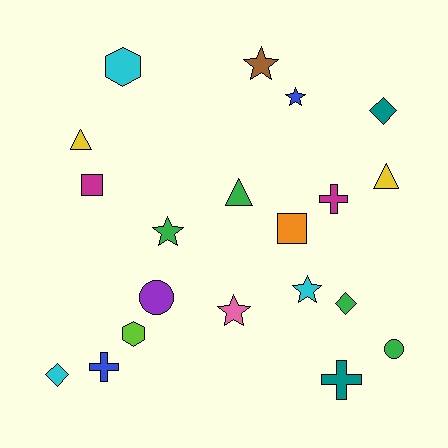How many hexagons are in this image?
There are 2 hexagons.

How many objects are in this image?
There are 20 objects.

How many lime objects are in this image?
There is 1 lime object.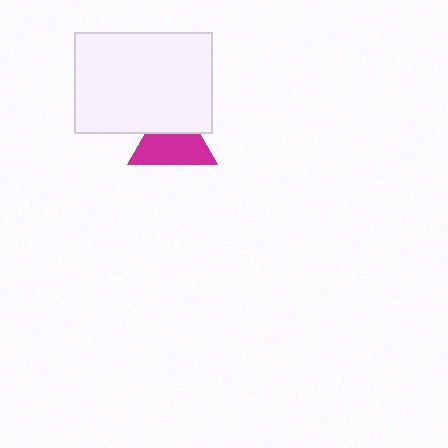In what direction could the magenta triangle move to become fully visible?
The magenta triangle could move down. That would shift it out from behind the white rectangle entirely.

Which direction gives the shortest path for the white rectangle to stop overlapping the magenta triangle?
Moving up gives the shortest separation.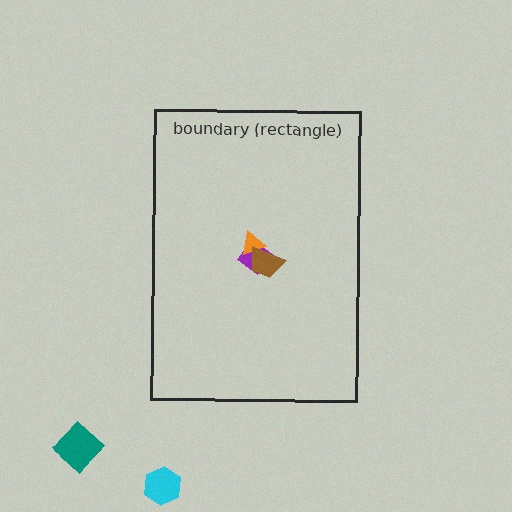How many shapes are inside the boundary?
3 inside, 2 outside.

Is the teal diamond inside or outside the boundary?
Outside.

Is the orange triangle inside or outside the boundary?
Inside.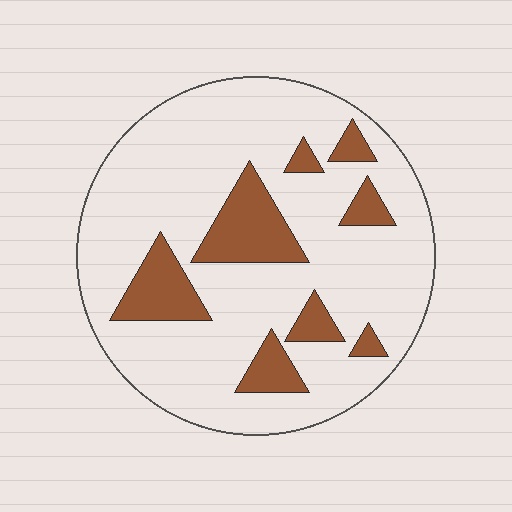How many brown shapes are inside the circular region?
8.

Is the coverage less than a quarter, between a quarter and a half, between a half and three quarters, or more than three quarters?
Less than a quarter.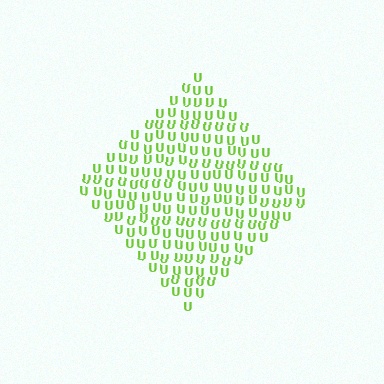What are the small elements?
The small elements are letter U's.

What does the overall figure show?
The overall figure shows a diamond.